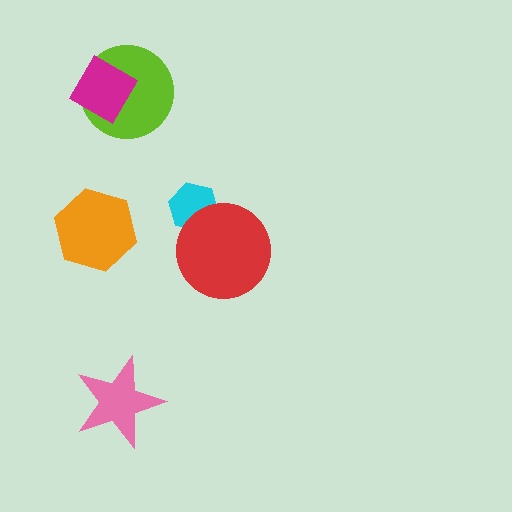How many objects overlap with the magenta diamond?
1 object overlaps with the magenta diamond.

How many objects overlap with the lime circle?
1 object overlaps with the lime circle.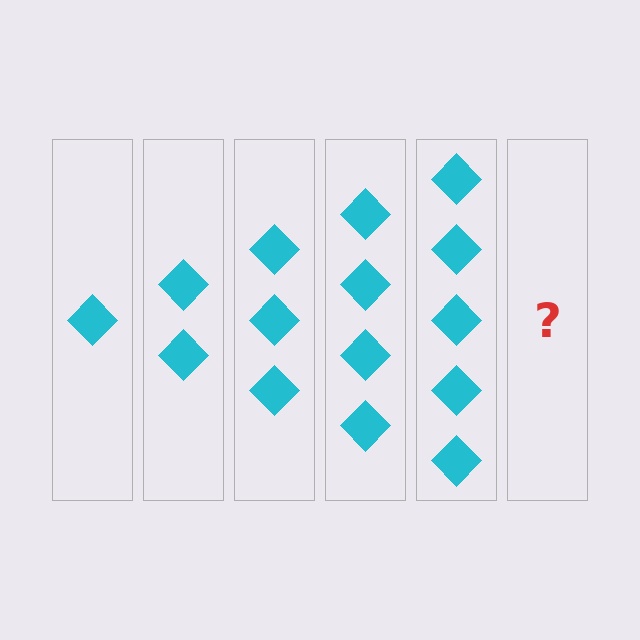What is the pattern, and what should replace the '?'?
The pattern is that each step adds one more diamond. The '?' should be 6 diamonds.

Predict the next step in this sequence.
The next step is 6 diamonds.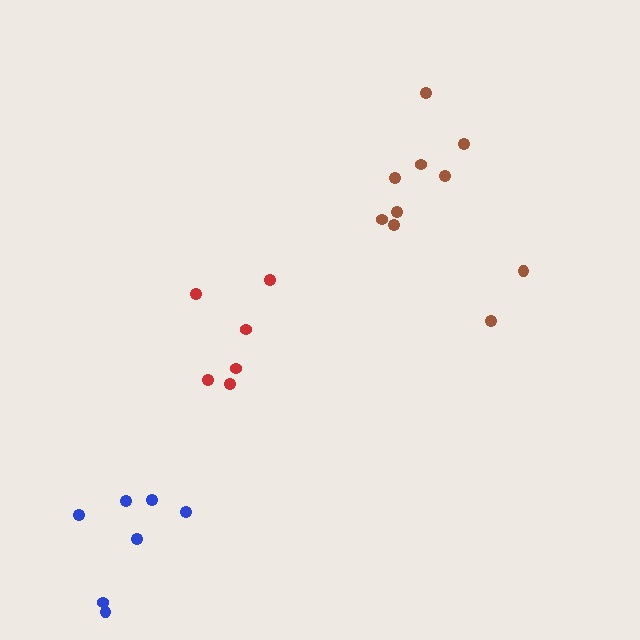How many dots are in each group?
Group 1: 10 dots, Group 2: 6 dots, Group 3: 7 dots (23 total).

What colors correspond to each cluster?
The clusters are colored: brown, red, blue.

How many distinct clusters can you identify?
There are 3 distinct clusters.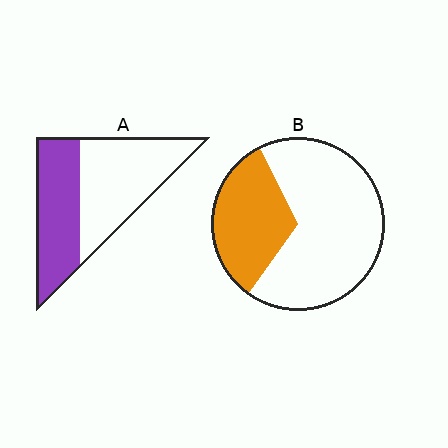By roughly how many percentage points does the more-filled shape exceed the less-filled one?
By roughly 10 percentage points (A over B).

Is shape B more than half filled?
No.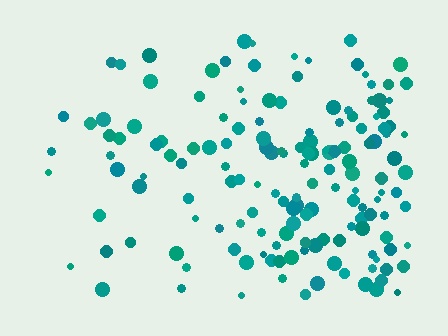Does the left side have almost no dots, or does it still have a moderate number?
Still a moderate number, just noticeably fewer than the right.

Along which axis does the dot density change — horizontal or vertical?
Horizontal.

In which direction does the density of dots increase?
From left to right, with the right side densest.